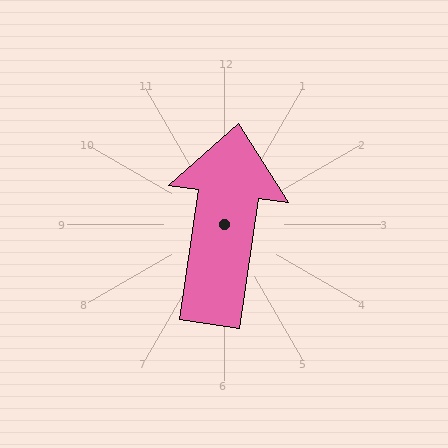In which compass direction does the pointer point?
North.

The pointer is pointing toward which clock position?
Roughly 12 o'clock.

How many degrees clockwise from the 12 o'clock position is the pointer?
Approximately 8 degrees.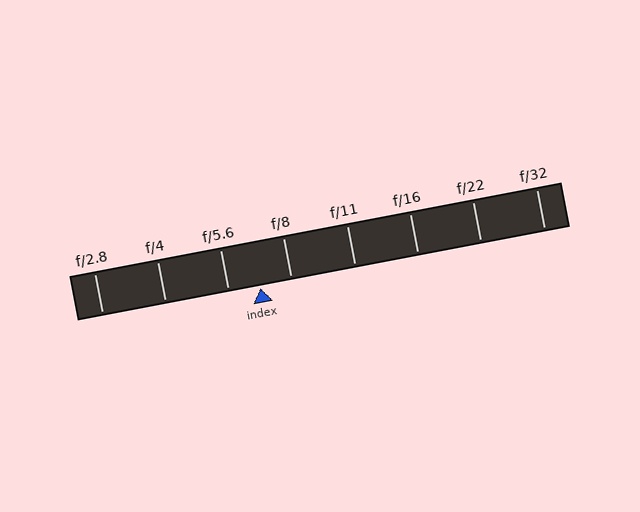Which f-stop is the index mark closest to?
The index mark is closest to f/5.6.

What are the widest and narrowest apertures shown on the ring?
The widest aperture shown is f/2.8 and the narrowest is f/32.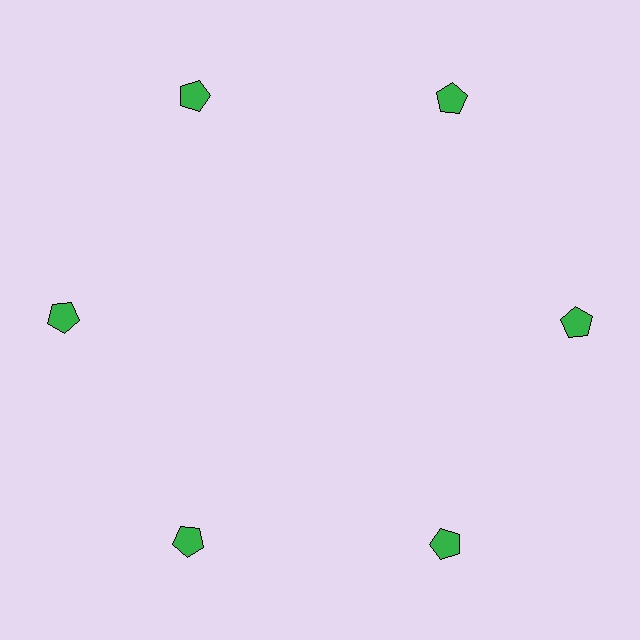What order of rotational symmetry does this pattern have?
This pattern has 6-fold rotational symmetry.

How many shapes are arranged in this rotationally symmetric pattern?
There are 6 shapes, arranged in 6 groups of 1.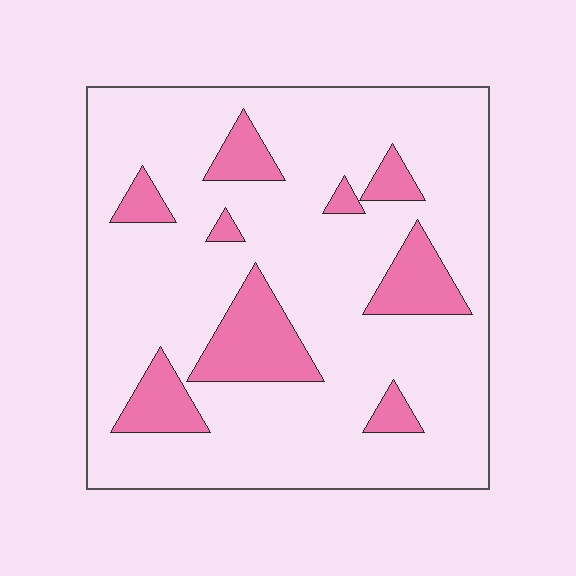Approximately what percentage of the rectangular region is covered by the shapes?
Approximately 20%.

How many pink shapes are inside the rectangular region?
9.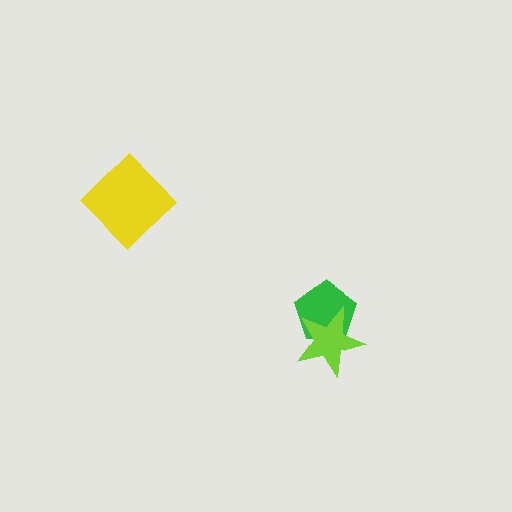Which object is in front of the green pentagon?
The lime star is in front of the green pentagon.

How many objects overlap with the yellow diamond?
0 objects overlap with the yellow diamond.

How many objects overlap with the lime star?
1 object overlaps with the lime star.